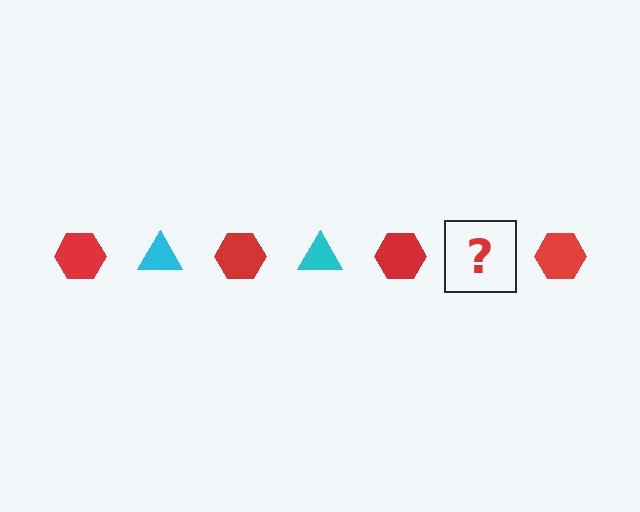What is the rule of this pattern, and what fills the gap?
The rule is that the pattern alternates between red hexagon and cyan triangle. The gap should be filled with a cyan triangle.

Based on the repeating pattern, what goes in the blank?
The blank should be a cyan triangle.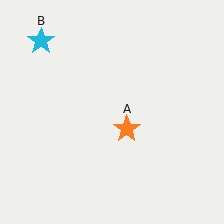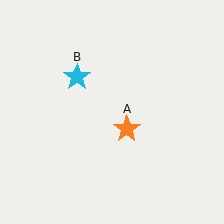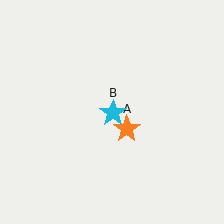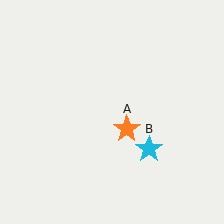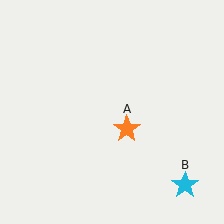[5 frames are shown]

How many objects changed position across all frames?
1 object changed position: cyan star (object B).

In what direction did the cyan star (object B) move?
The cyan star (object B) moved down and to the right.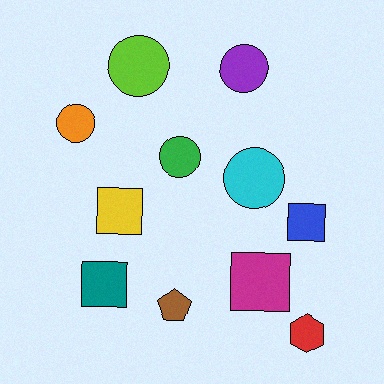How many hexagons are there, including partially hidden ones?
There is 1 hexagon.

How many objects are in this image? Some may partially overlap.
There are 11 objects.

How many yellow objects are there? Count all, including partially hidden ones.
There is 1 yellow object.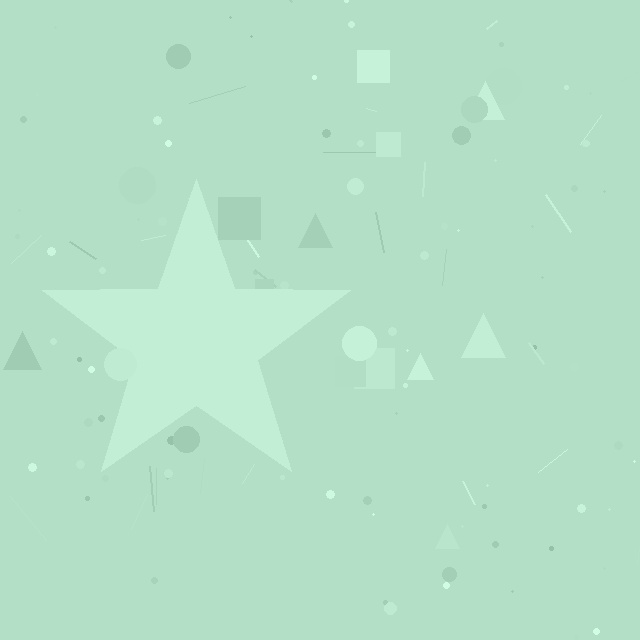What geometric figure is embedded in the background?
A star is embedded in the background.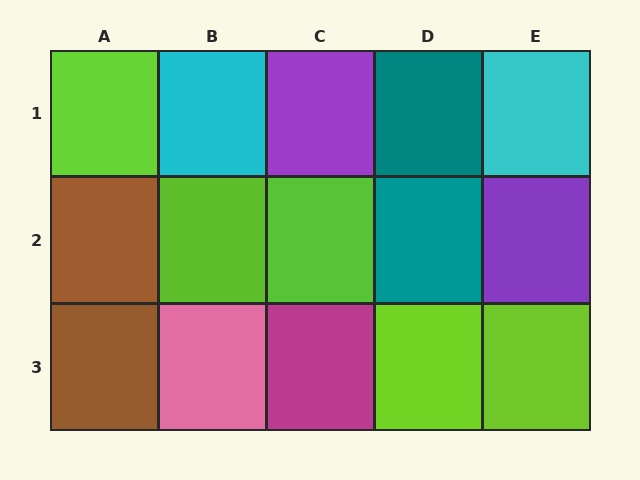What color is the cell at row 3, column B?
Pink.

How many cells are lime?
5 cells are lime.